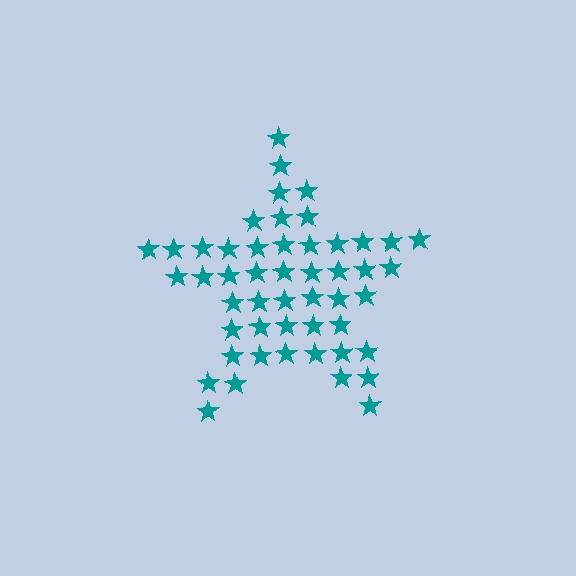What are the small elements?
The small elements are stars.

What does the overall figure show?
The overall figure shows a star.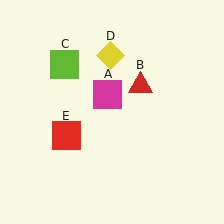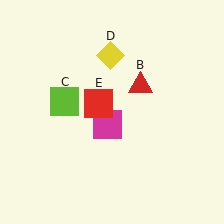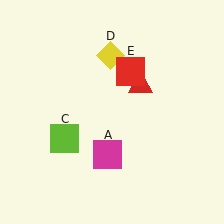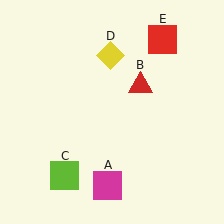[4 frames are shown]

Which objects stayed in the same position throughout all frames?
Red triangle (object B) and yellow diamond (object D) remained stationary.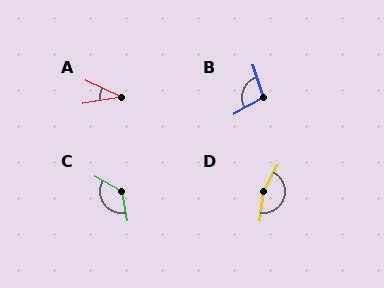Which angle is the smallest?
A, at approximately 35 degrees.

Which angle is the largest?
D, at approximately 159 degrees.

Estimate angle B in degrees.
Approximately 99 degrees.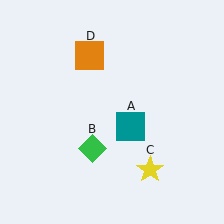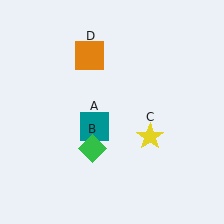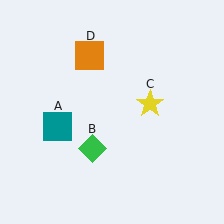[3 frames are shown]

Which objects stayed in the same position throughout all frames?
Green diamond (object B) and orange square (object D) remained stationary.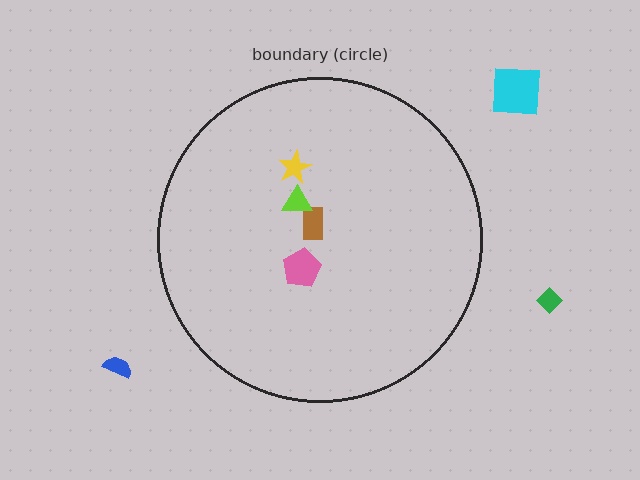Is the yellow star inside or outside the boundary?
Inside.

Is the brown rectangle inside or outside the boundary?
Inside.